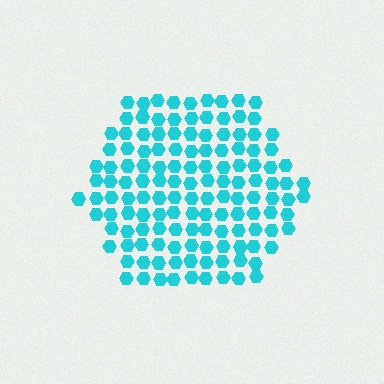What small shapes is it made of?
It is made of small hexagons.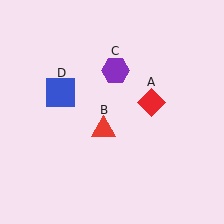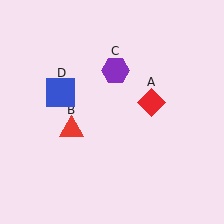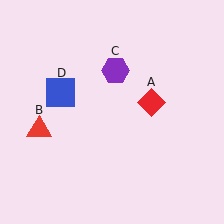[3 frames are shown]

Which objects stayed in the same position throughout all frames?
Red diamond (object A) and purple hexagon (object C) and blue square (object D) remained stationary.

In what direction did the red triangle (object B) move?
The red triangle (object B) moved left.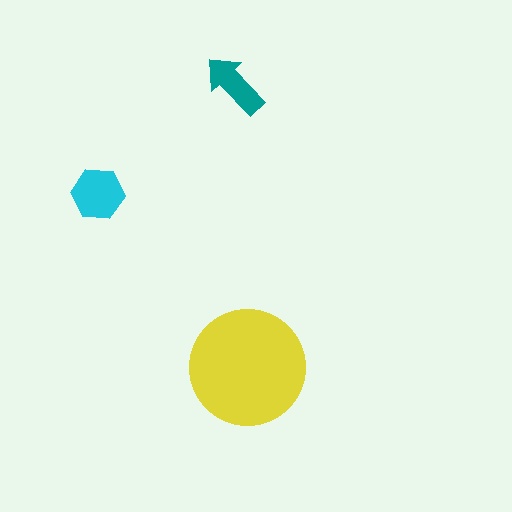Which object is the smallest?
The teal arrow.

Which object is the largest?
The yellow circle.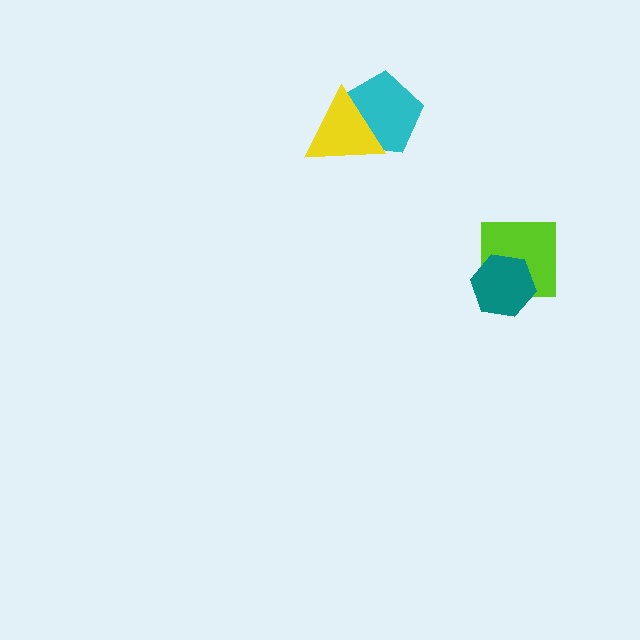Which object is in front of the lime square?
The teal hexagon is in front of the lime square.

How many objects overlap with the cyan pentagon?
1 object overlaps with the cyan pentagon.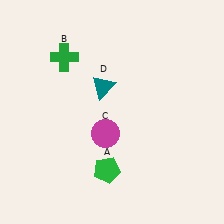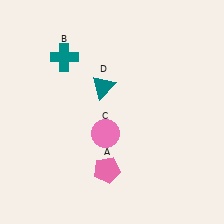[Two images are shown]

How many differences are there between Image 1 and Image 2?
There are 3 differences between the two images.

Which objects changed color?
A changed from green to pink. B changed from green to teal. C changed from magenta to pink.